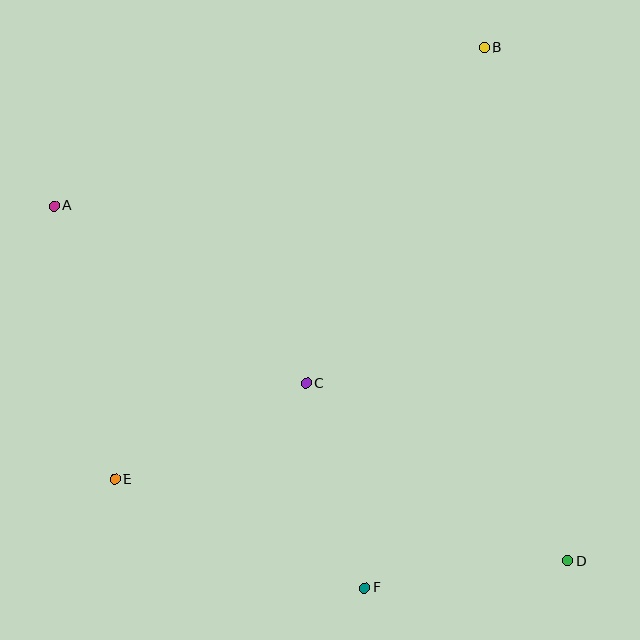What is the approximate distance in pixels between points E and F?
The distance between E and F is approximately 272 pixels.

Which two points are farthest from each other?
Points A and D are farthest from each other.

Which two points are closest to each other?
Points D and F are closest to each other.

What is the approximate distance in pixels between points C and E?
The distance between C and E is approximately 214 pixels.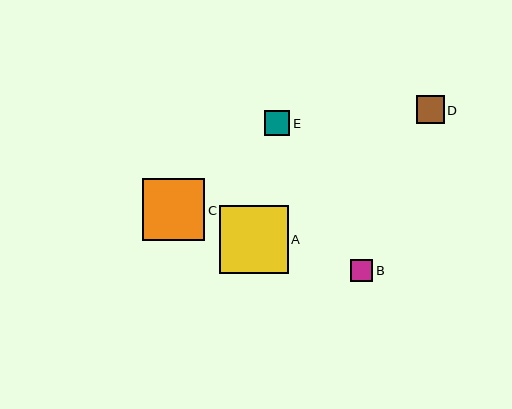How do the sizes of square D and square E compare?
Square D and square E are approximately the same size.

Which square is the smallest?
Square B is the smallest with a size of approximately 22 pixels.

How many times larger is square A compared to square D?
Square A is approximately 2.5 times the size of square D.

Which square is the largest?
Square A is the largest with a size of approximately 69 pixels.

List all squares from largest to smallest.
From largest to smallest: A, C, D, E, B.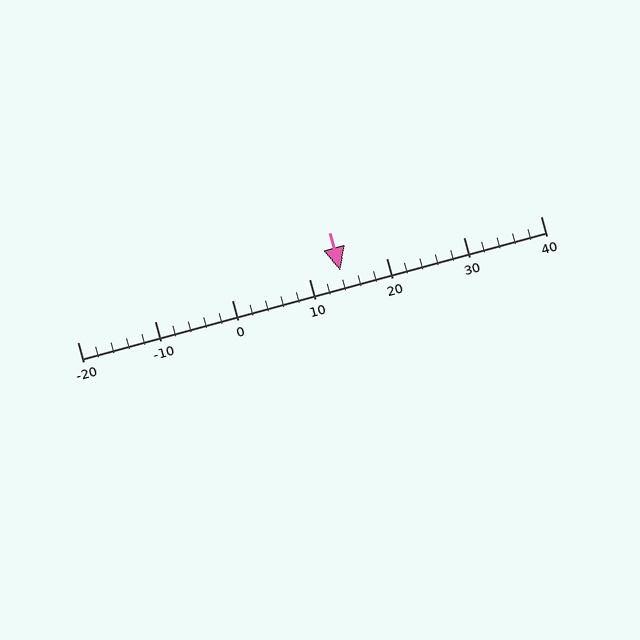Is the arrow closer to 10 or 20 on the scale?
The arrow is closer to 10.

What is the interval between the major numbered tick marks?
The major tick marks are spaced 10 units apart.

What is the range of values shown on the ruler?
The ruler shows values from -20 to 40.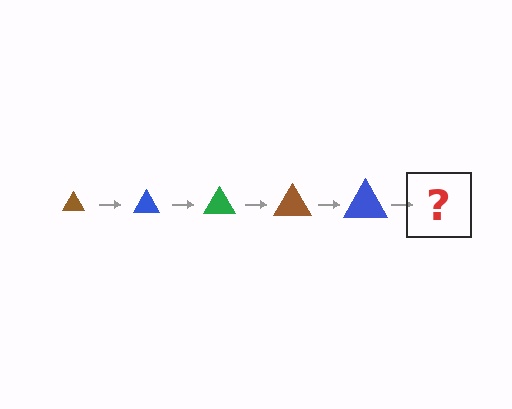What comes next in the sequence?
The next element should be a green triangle, larger than the previous one.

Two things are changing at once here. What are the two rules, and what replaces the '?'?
The two rules are that the triangle grows larger each step and the color cycles through brown, blue, and green. The '?' should be a green triangle, larger than the previous one.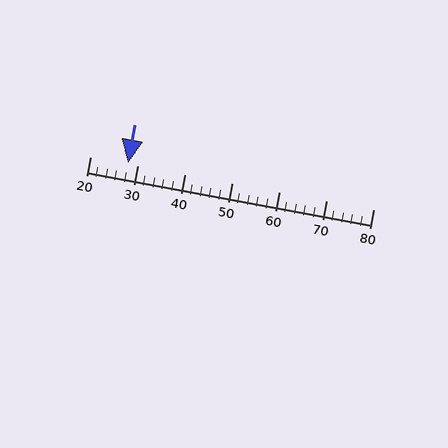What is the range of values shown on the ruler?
The ruler shows values from 20 to 80.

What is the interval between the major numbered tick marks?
The major tick marks are spaced 10 units apart.